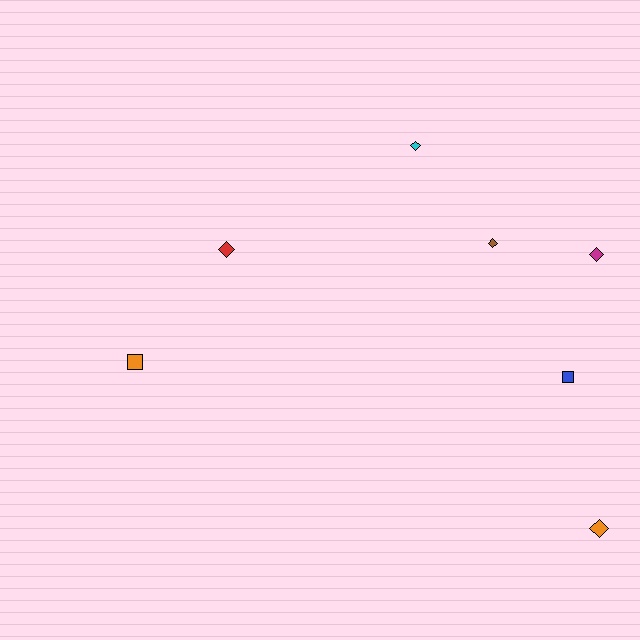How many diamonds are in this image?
There are 5 diamonds.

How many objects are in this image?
There are 7 objects.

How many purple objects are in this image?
There are no purple objects.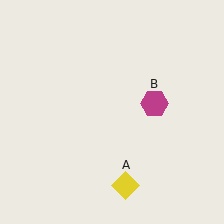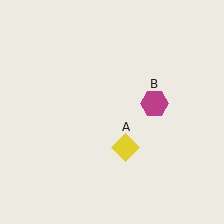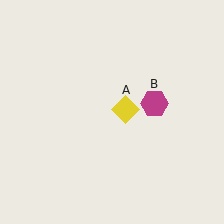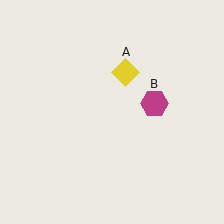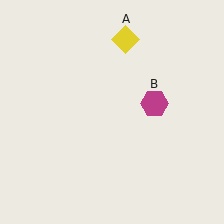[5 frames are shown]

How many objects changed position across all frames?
1 object changed position: yellow diamond (object A).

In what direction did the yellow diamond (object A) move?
The yellow diamond (object A) moved up.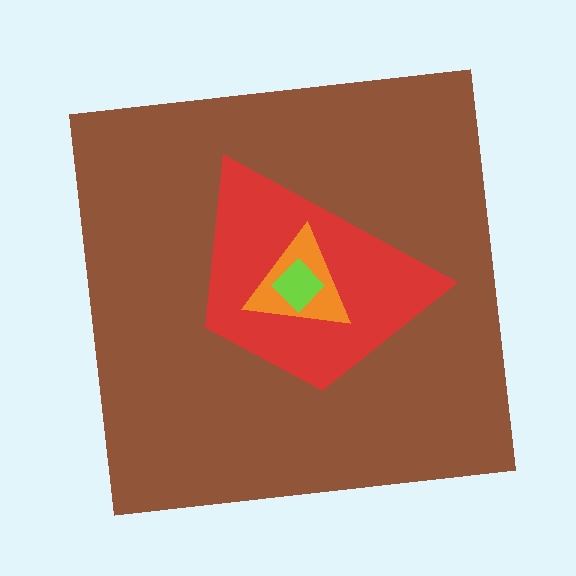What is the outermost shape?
The brown square.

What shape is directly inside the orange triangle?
The lime diamond.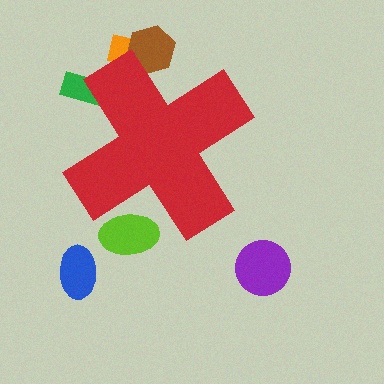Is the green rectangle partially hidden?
Yes, the green rectangle is partially hidden behind the red cross.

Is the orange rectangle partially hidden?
Yes, the orange rectangle is partially hidden behind the red cross.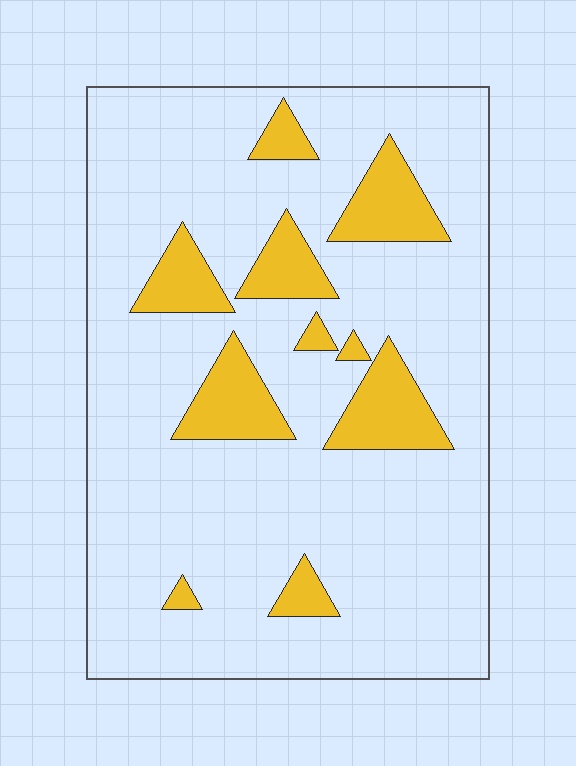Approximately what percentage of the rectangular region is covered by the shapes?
Approximately 15%.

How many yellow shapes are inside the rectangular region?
10.